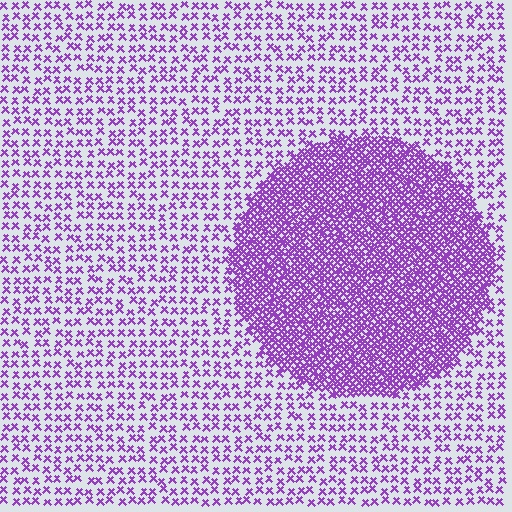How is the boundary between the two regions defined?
The boundary is defined by a change in element density (approximately 2.9x ratio). All elements are the same color, size, and shape.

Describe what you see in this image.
The image contains small purple elements arranged at two different densities. A circle-shaped region is visible where the elements are more densely packed than the surrounding area.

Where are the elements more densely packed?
The elements are more densely packed inside the circle boundary.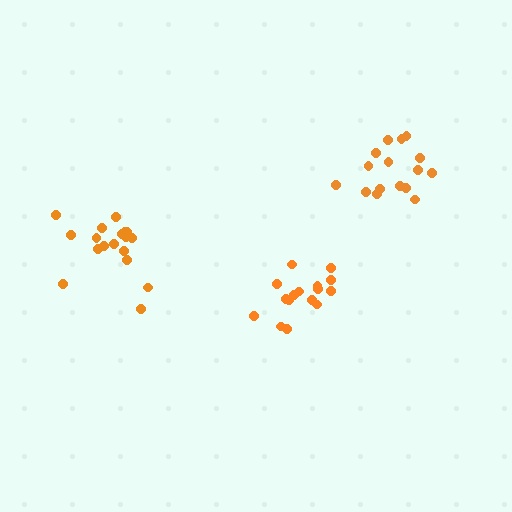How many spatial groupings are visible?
There are 3 spatial groupings.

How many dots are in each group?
Group 1: 16 dots, Group 2: 18 dots, Group 3: 16 dots (50 total).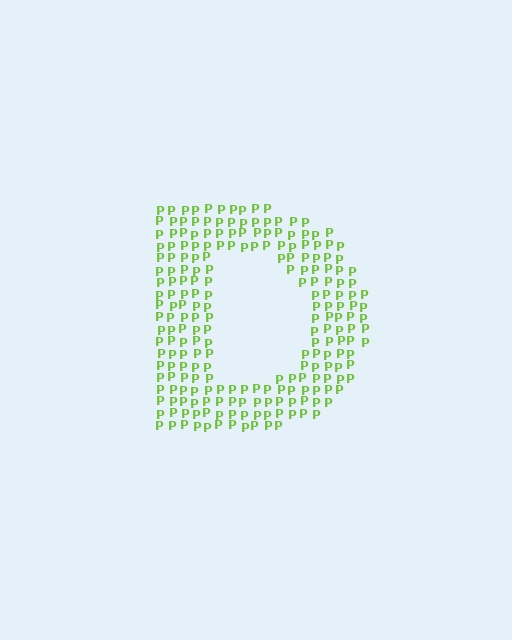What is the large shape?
The large shape is the letter D.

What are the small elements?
The small elements are letter P's.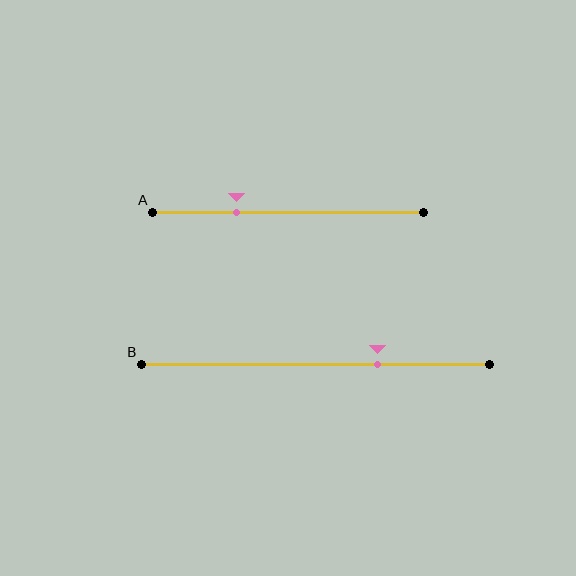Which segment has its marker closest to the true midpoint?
Segment B has its marker closest to the true midpoint.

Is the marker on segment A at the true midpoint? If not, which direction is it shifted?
No, the marker on segment A is shifted to the left by about 19% of the segment length.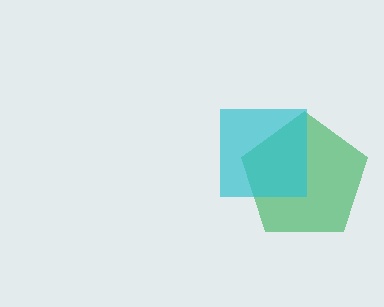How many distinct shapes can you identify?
There are 2 distinct shapes: a green pentagon, a cyan square.